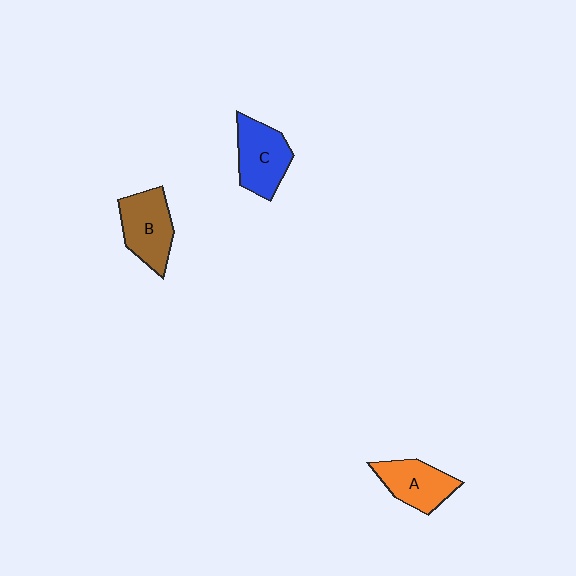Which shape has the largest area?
Shape B (brown).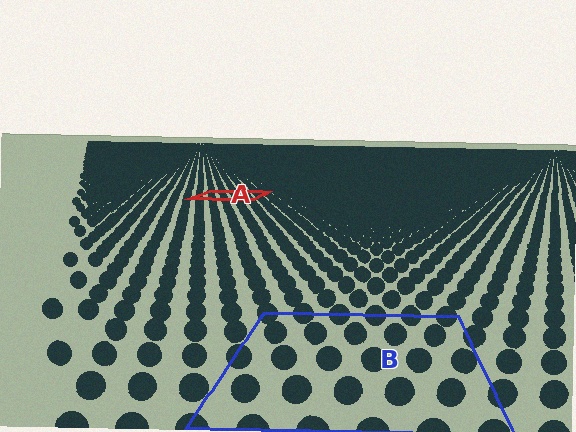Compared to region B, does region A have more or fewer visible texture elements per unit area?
Region A has more texture elements per unit area — they are packed more densely because it is farther away.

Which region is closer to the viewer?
Region B is closer. The texture elements there are larger and more spread out.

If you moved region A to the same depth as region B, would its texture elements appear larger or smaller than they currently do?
They would appear larger. At a closer depth, the same texture elements are projected at a bigger on-screen size.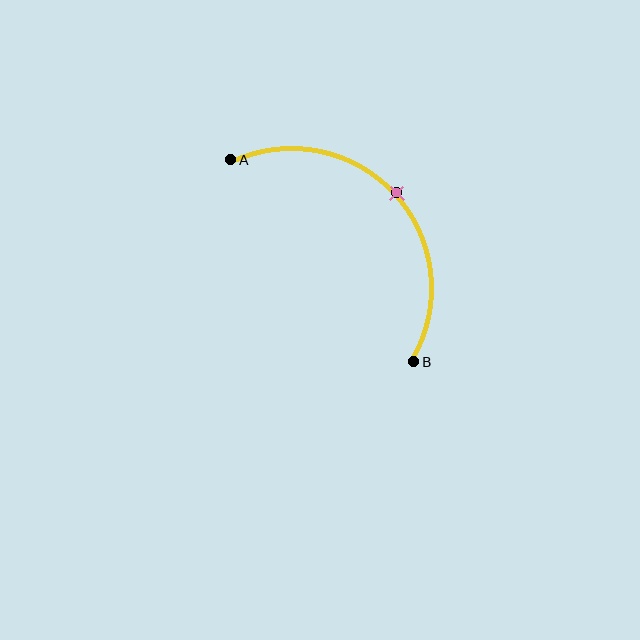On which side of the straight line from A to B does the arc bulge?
The arc bulges above and to the right of the straight line connecting A and B.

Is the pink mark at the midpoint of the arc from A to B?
Yes. The pink mark lies on the arc at equal arc-length from both A and B — it is the arc midpoint.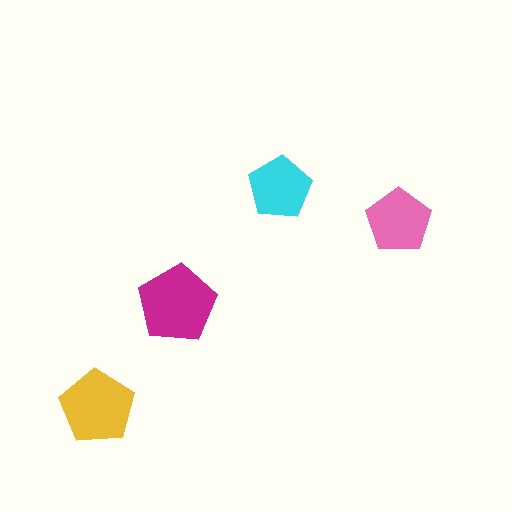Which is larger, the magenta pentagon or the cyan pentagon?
The magenta one.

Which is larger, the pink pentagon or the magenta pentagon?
The magenta one.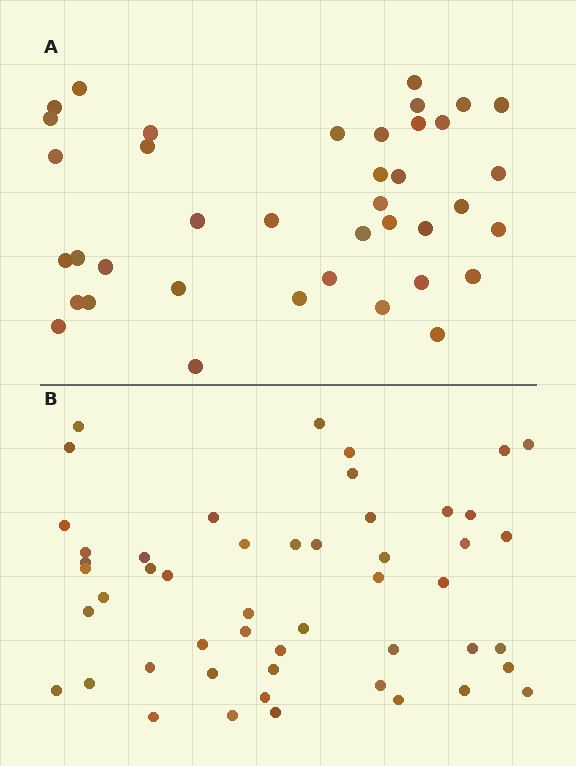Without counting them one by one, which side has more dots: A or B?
Region B (the bottom region) has more dots.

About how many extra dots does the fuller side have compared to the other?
Region B has roughly 12 or so more dots than region A.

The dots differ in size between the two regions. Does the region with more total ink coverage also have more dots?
No. Region A has more total ink coverage because its dots are larger, but region B actually contains more individual dots. Total area can be misleading — the number of items is what matters here.